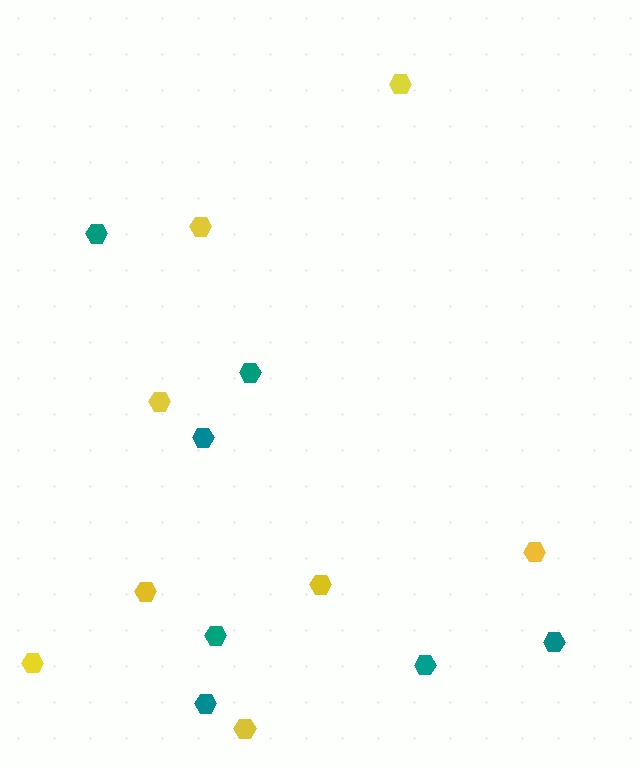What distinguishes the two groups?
There are 2 groups: one group of teal hexagons (7) and one group of yellow hexagons (8).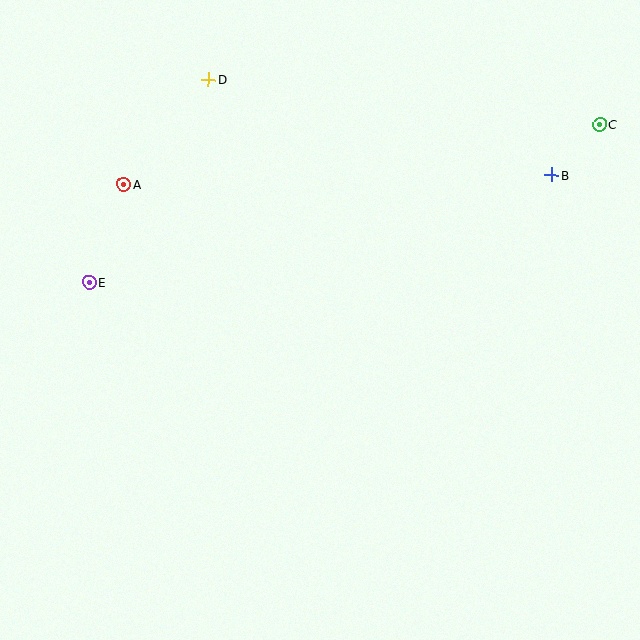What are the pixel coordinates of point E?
Point E is at (89, 282).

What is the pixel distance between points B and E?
The distance between B and E is 474 pixels.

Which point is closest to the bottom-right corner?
Point B is closest to the bottom-right corner.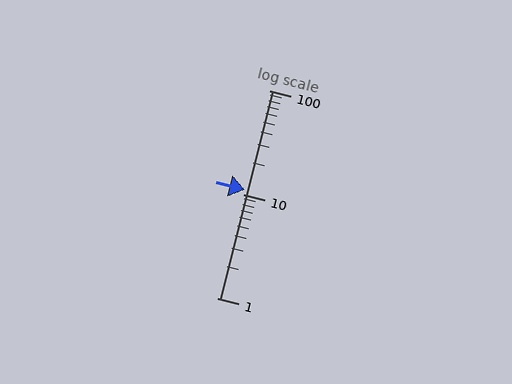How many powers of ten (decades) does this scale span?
The scale spans 2 decades, from 1 to 100.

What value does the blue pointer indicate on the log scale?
The pointer indicates approximately 11.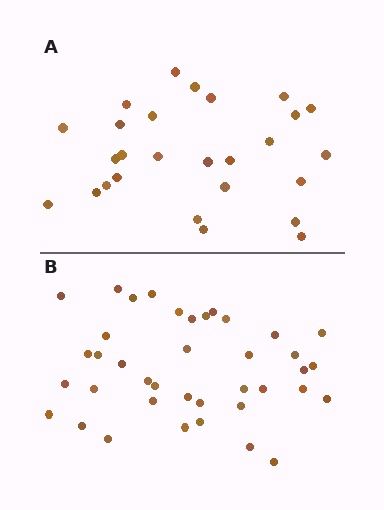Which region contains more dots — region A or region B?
Region B (the bottom region) has more dots.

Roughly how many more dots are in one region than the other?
Region B has roughly 12 or so more dots than region A.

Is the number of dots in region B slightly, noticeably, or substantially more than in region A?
Region B has noticeably more, but not dramatically so. The ratio is roughly 1.4 to 1.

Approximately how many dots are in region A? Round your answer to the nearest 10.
About 30 dots. (The exact count is 27, which rounds to 30.)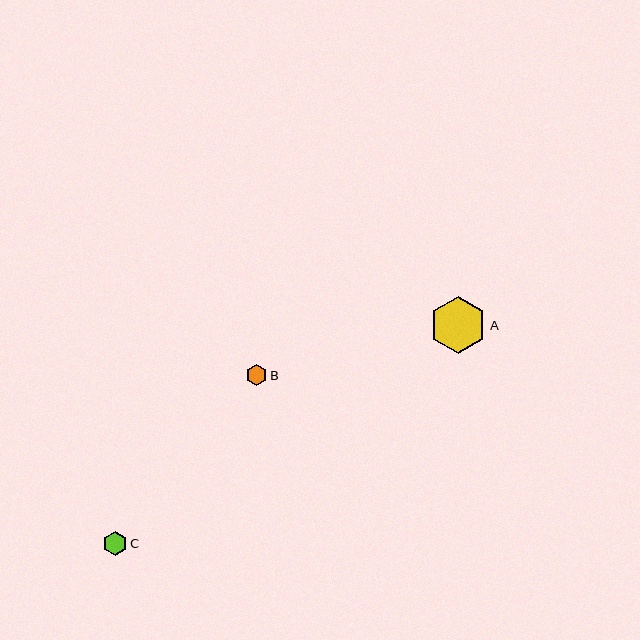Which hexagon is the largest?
Hexagon A is the largest with a size of approximately 58 pixels.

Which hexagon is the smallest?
Hexagon B is the smallest with a size of approximately 21 pixels.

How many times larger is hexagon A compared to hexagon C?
Hexagon A is approximately 2.4 times the size of hexagon C.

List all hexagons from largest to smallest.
From largest to smallest: A, C, B.